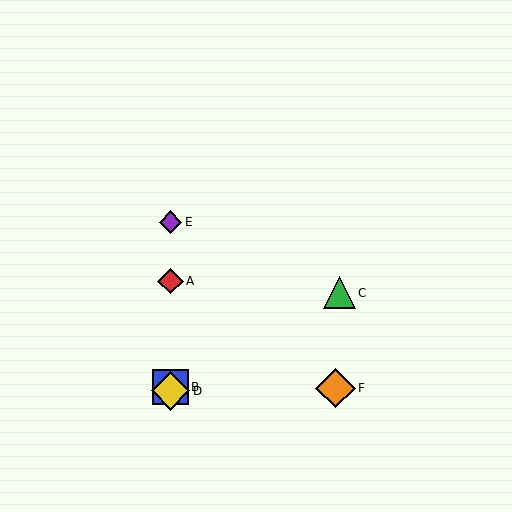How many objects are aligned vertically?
4 objects (A, B, D, E) are aligned vertically.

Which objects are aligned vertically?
Objects A, B, D, E are aligned vertically.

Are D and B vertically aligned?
Yes, both are at x≈171.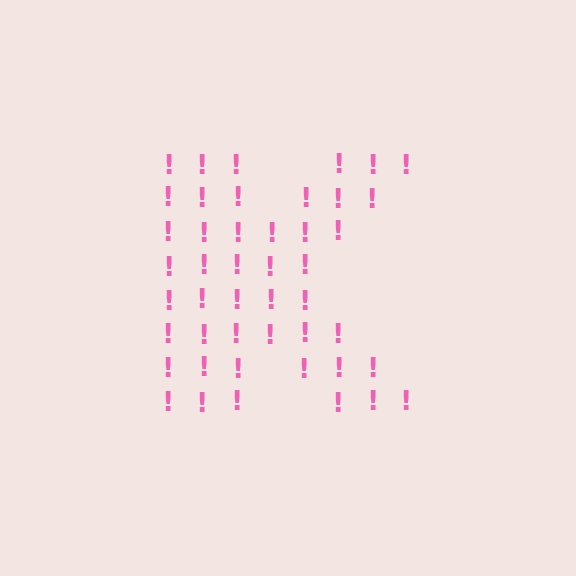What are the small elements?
The small elements are exclamation marks.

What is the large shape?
The large shape is the letter K.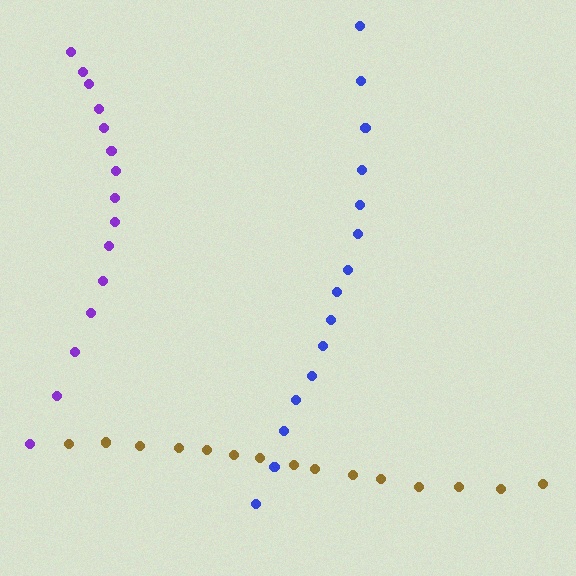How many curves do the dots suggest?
There are 3 distinct paths.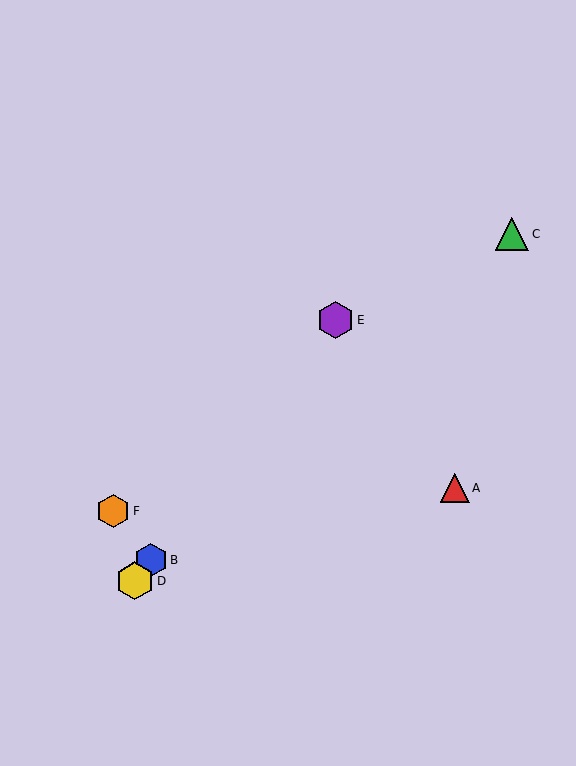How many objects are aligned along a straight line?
3 objects (B, D, E) are aligned along a straight line.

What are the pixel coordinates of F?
Object F is at (113, 511).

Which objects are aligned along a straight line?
Objects B, D, E are aligned along a straight line.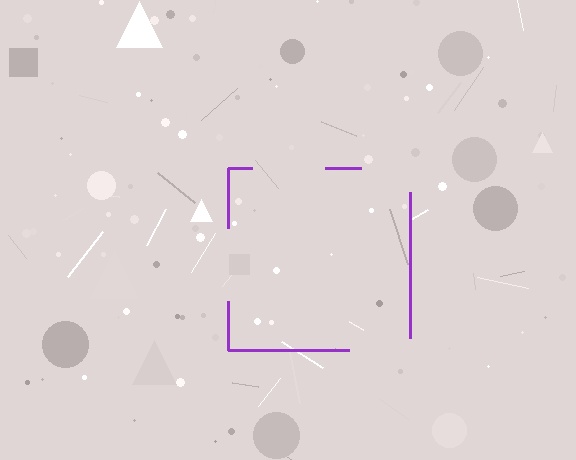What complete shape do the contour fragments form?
The contour fragments form a square.